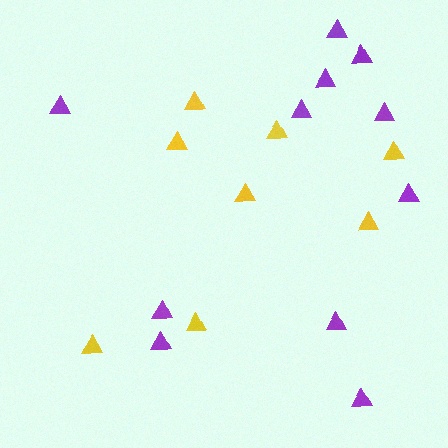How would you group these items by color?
There are 2 groups: one group of purple triangles (11) and one group of yellow triangles (8).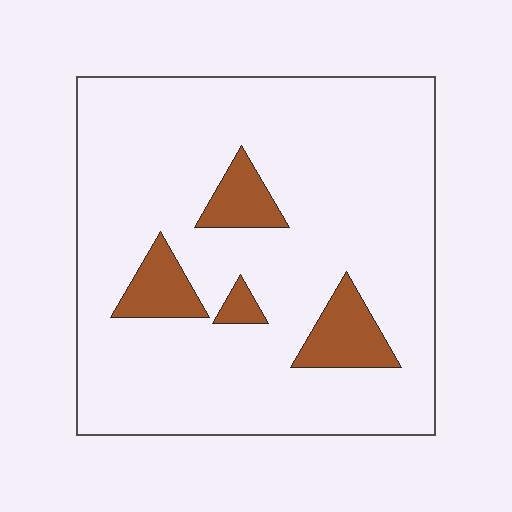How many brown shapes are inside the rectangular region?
4.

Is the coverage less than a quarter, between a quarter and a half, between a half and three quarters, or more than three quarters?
Less than a quarter.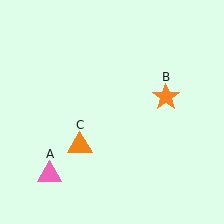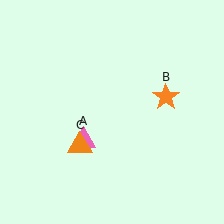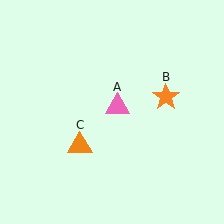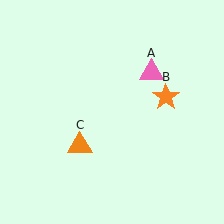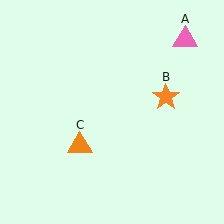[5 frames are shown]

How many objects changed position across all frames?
1 object changed position: pink triangle (object A).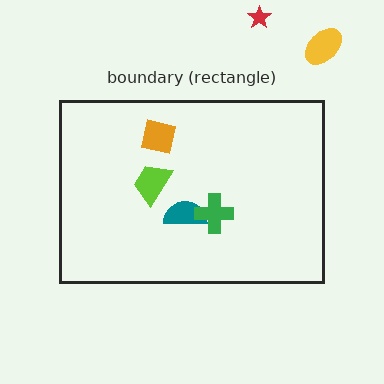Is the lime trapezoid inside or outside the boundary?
Inside.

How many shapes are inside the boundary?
4 inside, 2 outside.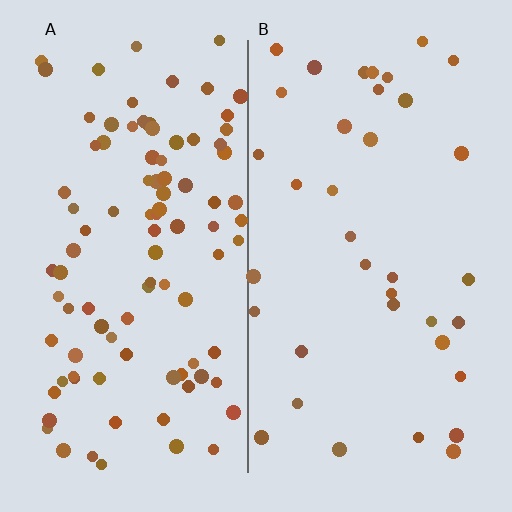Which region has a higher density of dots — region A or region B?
A (the left).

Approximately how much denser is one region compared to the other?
Approximately 2.6× — region A over region B.